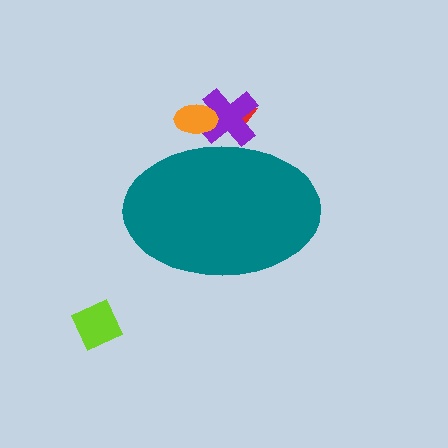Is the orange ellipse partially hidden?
Yes, the orange ellipse is partially hidden behind the teal ellipse.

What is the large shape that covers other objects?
A teal ellipse.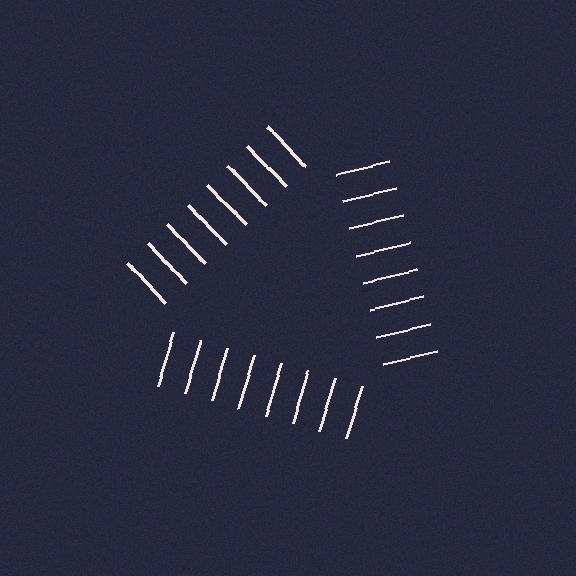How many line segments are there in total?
24 — 8 along each of the 3 edges.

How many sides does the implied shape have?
3 sides — the line-ends trace a triangle.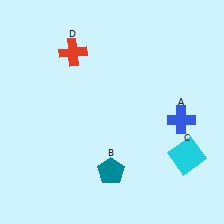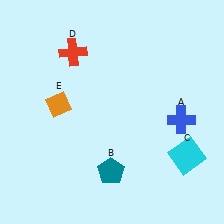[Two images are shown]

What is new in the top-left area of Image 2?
An orange diamond (E) was added in the top-left area of Image 2.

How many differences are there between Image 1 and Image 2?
There is 1 difference between the two images.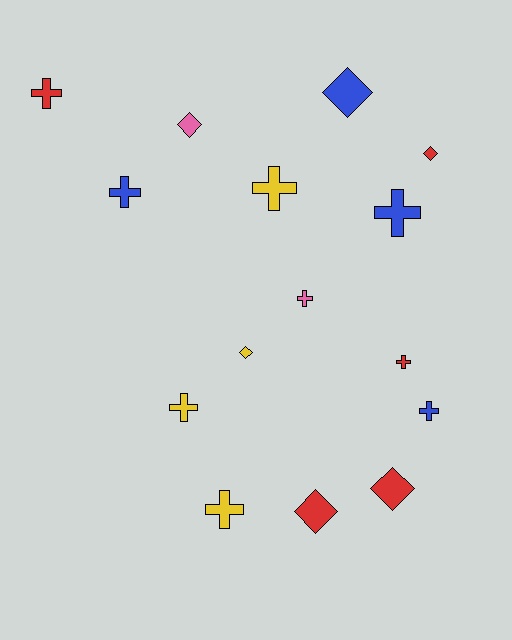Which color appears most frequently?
Red, with 5 objects.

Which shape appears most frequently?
Cross, with 9 objects.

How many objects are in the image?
There are 15 objects.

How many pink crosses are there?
There is 1 pink cross.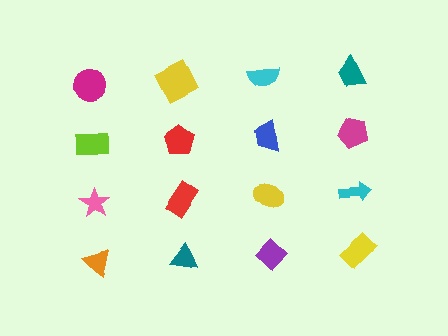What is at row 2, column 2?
A red pentagon.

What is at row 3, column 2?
A red rectangle.